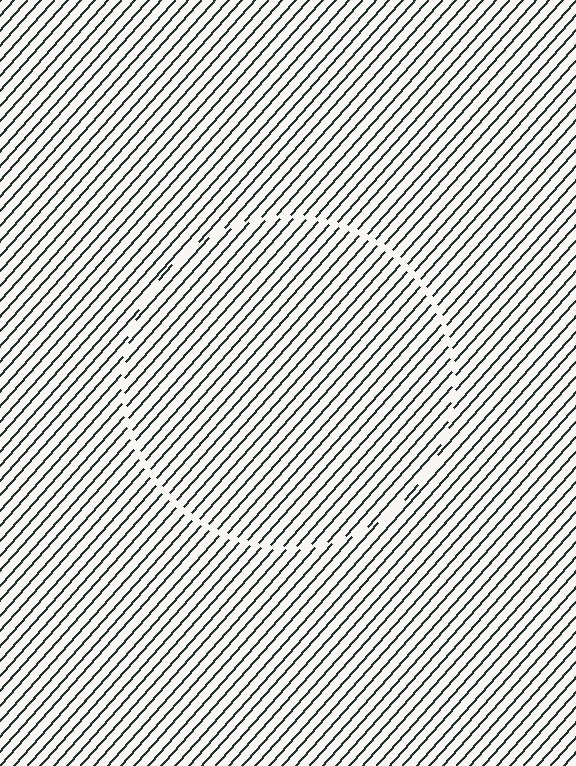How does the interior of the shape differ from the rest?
The interior of the shape contains the same grating, shifted by half a period — the contour is defined by the phase discontinuity where line-ends from the inner and outer gratings abut.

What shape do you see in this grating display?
An illusory circle. The interior of the shape contains the same grating, shifted by half a period — the contour is defined by the phase discontinuity where line-ends from the inner and outer gratings abut.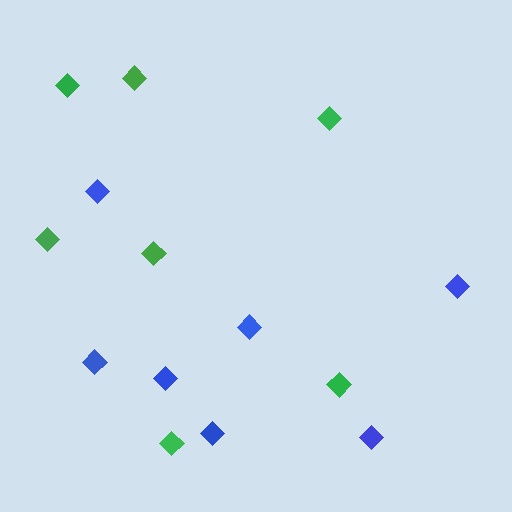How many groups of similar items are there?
There are 2 groups: one group of blue diamonds (7) and one group of green diamonds (7).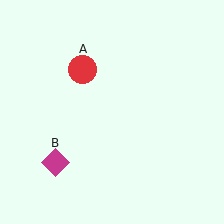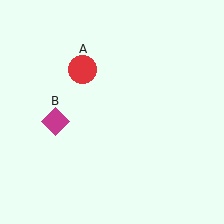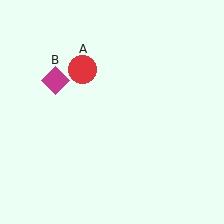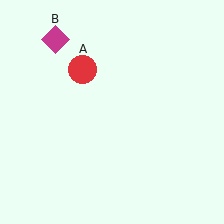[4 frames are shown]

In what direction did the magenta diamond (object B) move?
The magenta diamond (object B) moved up.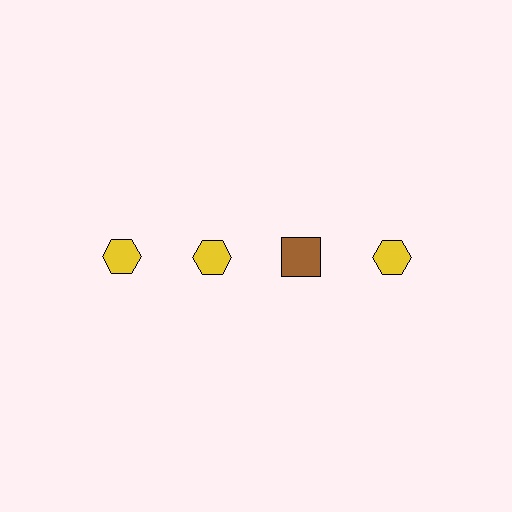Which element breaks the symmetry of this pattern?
The brown square in the top row, center column breaks the symmetry. All other shapes are yellow hexagons.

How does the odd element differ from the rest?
It differs in both color (brown instead of yellow) and shape (square instead of hexagon).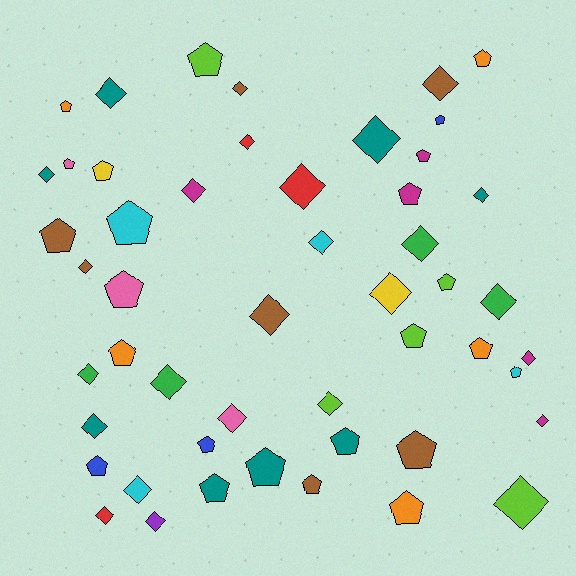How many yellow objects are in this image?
There are 2 yellow objects.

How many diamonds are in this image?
There are 26 diamonds.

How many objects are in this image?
There are 50 objects.